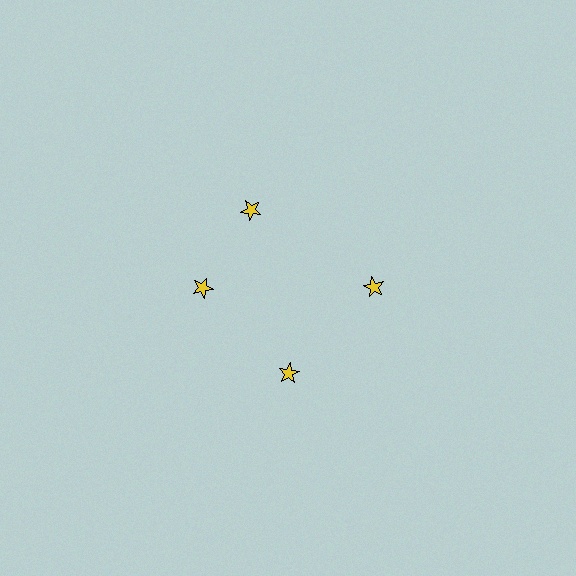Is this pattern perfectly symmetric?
No. The 4 yellow stars are arranged in a ring, but one element near the 12 o'clock position is rotated out of alignment along the ring, breaking the 4-fold rotational symmetry.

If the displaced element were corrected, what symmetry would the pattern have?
It would have 4-fold rotational symmetry — the pattern would map onto itself every 90 degrees.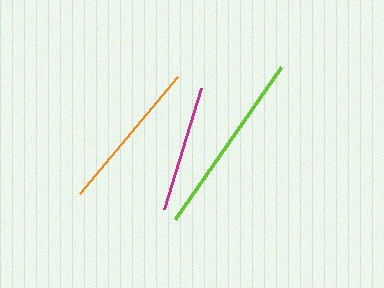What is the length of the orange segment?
The orange segment is approximately 152 pixels long.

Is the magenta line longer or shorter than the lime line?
The lime line is longer than the magenta line.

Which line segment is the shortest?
The magenta line is the shortest at approximately 127 pixels.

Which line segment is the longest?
The lime line is the longest at approximately 186 pixels.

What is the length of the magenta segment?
The magenta segment is approximately 127 pixels long.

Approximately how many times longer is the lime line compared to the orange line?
The lime line is approximately 1.2 times the length of the orange line.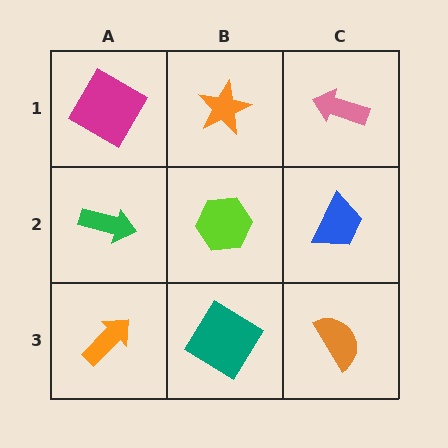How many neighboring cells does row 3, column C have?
2.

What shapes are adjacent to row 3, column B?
A lime hexagon (row 2, column B), an orange arrow (row 3, column A), an orange semicircle (row 3, column C).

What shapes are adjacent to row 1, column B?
A lime hexagon (row 2, column B), a magenta square (row 1, column A), a pink arrow (row 1, column C).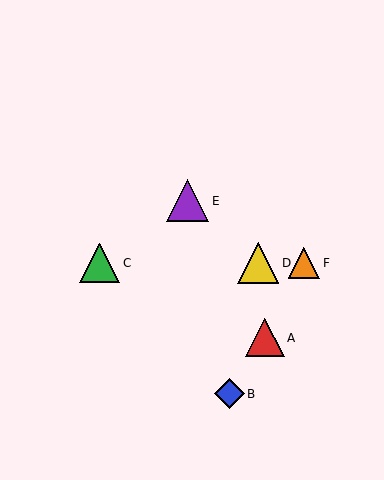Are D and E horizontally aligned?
No, D is at y≈263 and E is at y≈201.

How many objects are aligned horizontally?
3 objects (C, D, F) are aligned horizontally.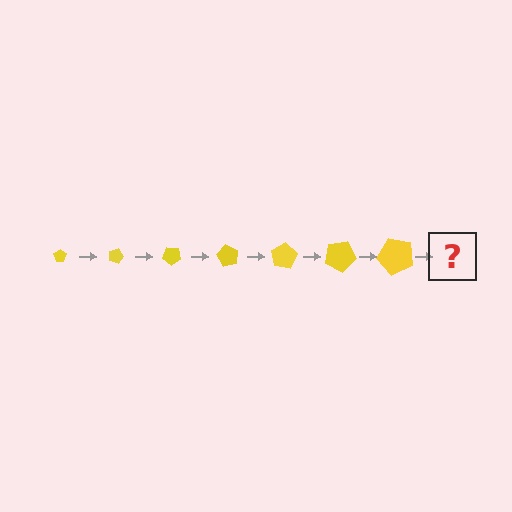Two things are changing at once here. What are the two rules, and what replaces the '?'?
The two rules are that the pentagon grows larger each step and it rotates 20 degrees each step. The '?' should be a pentagon, larger than the previous one and rotated 140 degrees from the start.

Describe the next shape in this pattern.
It should be a pentagon, larger than the previous one and rotated 140 degrees from the start.